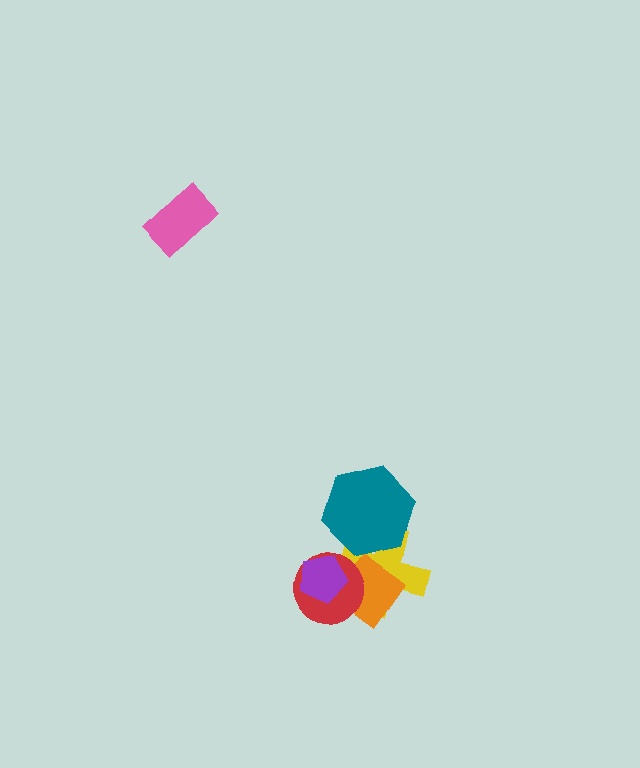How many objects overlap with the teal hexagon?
1 object overlaps with the teal hexagon.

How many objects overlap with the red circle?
3 objects overlap with the red circle.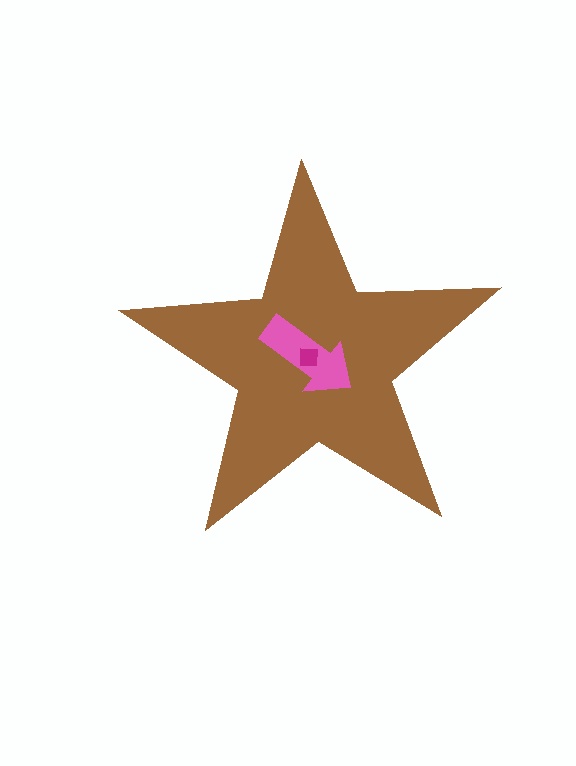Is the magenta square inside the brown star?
Yes.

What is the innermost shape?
The magenta square.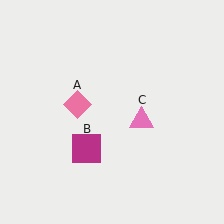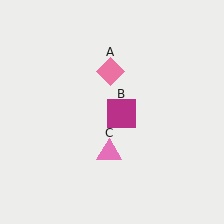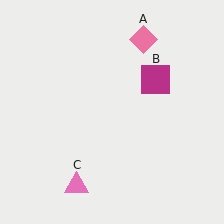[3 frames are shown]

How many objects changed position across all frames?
3 objects changed position: pink diamond (object A), magenta square (object B), pink triangle (object C).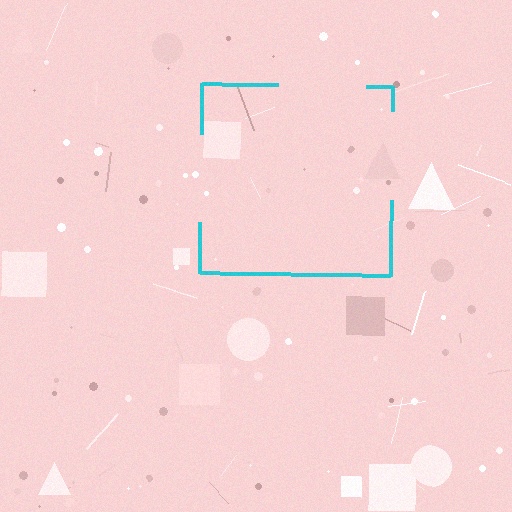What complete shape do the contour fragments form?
The contour fragments form a square.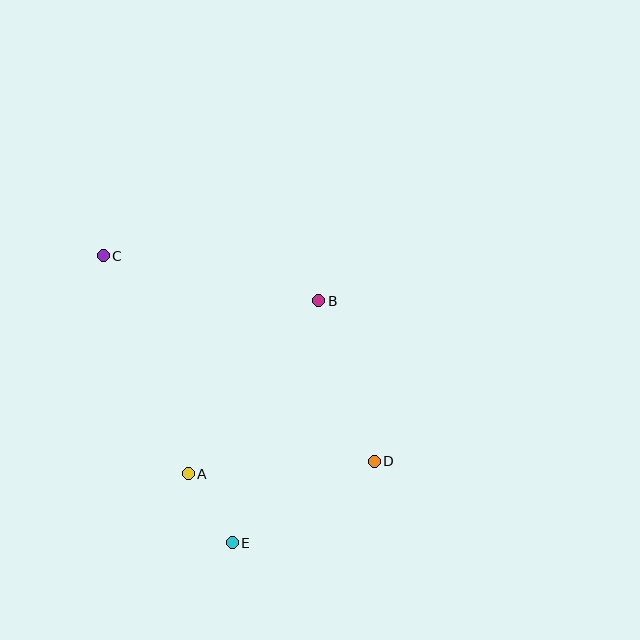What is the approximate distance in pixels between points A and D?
The distance between A and D is approximately 187 pixels.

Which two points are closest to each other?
Points A and E are closest to each other.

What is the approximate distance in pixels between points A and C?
The distance between A and C is approximately 234 pixels.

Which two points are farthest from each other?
Points C and D are farthest from each other.